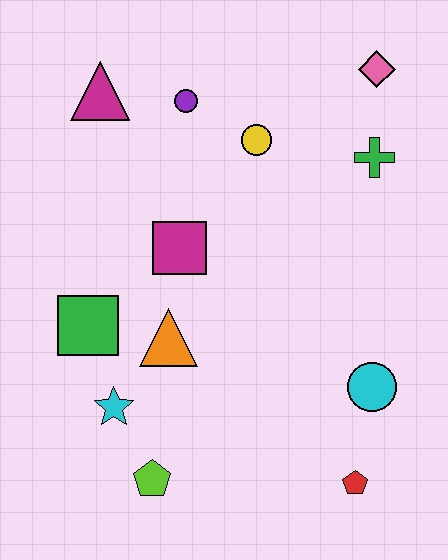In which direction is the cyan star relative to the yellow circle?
The cyan star is below the yellow circle.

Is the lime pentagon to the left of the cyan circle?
Yes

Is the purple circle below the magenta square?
No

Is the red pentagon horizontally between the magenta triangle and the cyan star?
No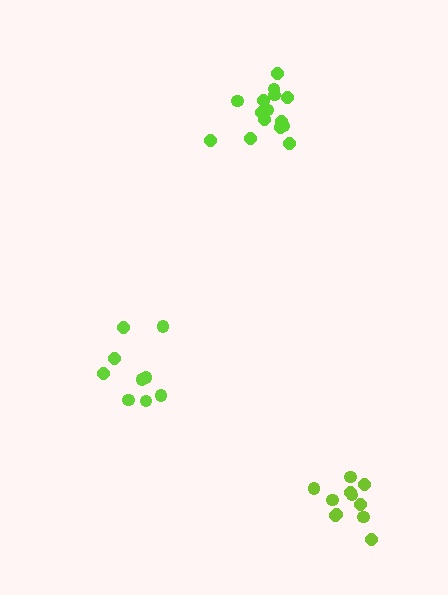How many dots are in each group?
Group 1: 11 dots, Group 2: 9 dots, Group 3: 15 dots (35 total).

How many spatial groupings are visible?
There are 3 spatial groupings.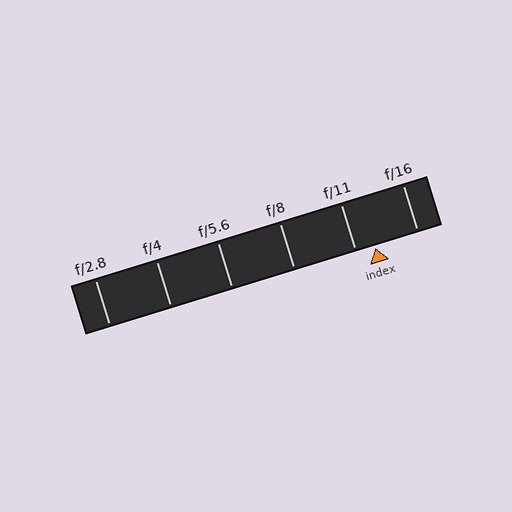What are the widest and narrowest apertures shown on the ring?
The widest aperture shown is f/2.8 and the narrowest is f/16.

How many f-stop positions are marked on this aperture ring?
There are 6 f-stop positions marked.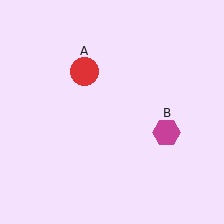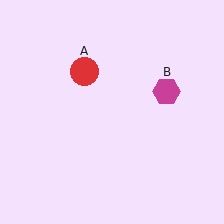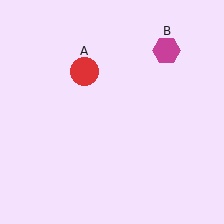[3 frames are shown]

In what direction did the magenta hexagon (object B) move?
The magenta hexagon (object B) moved up.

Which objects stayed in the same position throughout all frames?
Red circle (object A) remained stationary.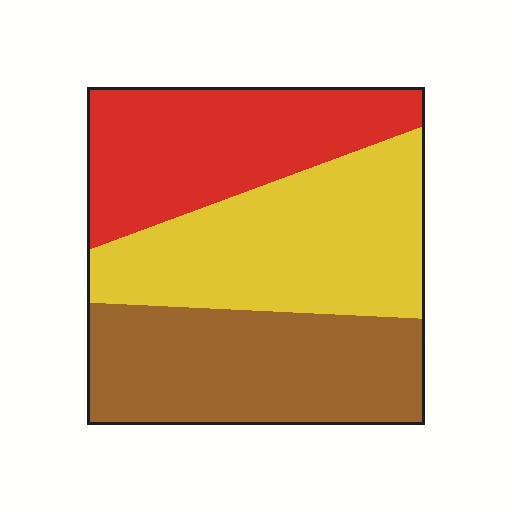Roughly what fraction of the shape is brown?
Brown takes up between a quarter and a half of the shape.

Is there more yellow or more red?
Yellow.